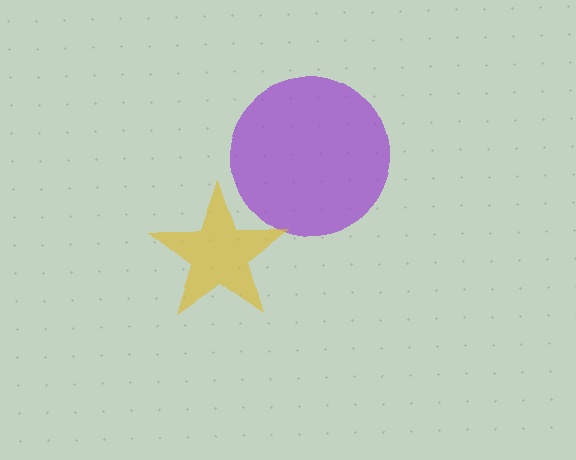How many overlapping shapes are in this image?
There are 2 overlapping shapes in the image.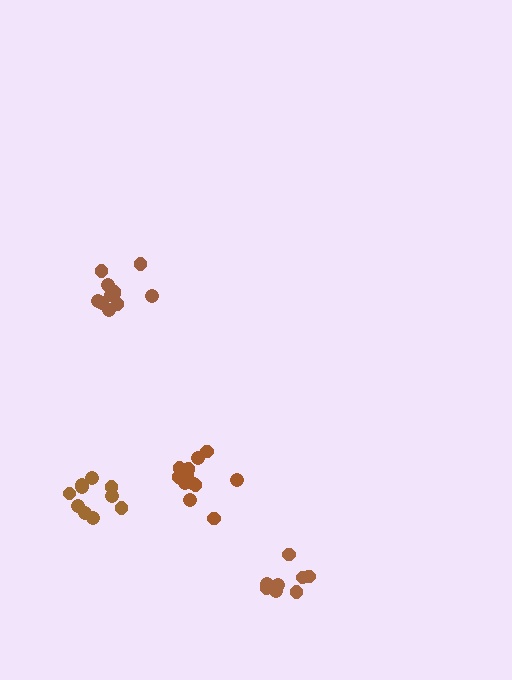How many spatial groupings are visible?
There are 4 spatial groupings.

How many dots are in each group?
Group 1: 8 dots, Group 2: 13 dots, Group 3: 11 dots, Group 4: 10 dots (42 total).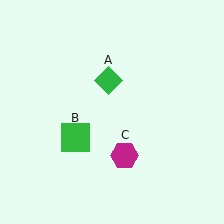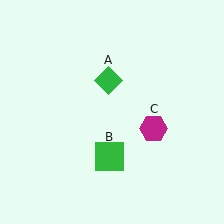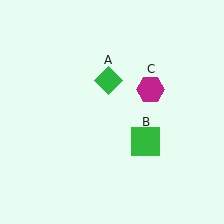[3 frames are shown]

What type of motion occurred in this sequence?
The green square (object B), magenta hexagon (object C) rotated counterclockwise around the center of the scene.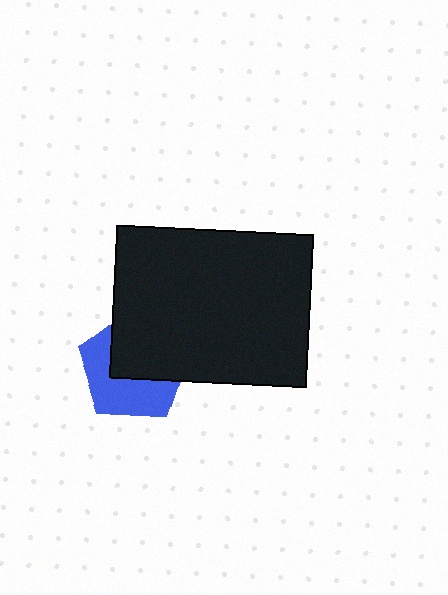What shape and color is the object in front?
The object in front is a black rectangle.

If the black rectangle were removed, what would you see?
You would see the complete blue pentagon.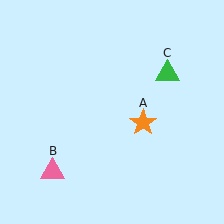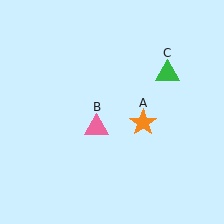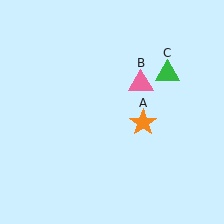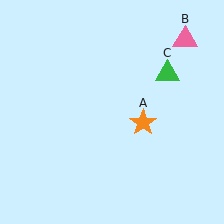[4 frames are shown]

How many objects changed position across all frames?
1 object changed position: pink triangle (object B).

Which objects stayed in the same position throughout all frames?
Orange star (object A) and green triangle (object C) remained stationary.